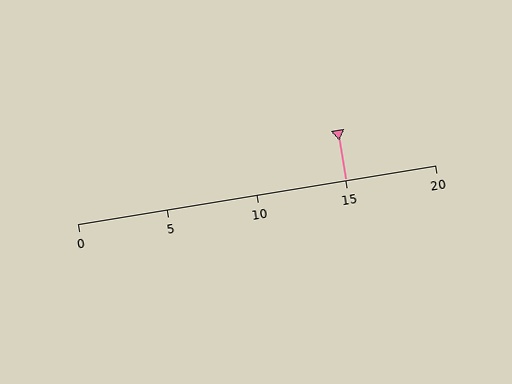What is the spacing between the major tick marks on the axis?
The major ticks are spaced 5 apart.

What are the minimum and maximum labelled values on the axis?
The axis runs from 0 to 20.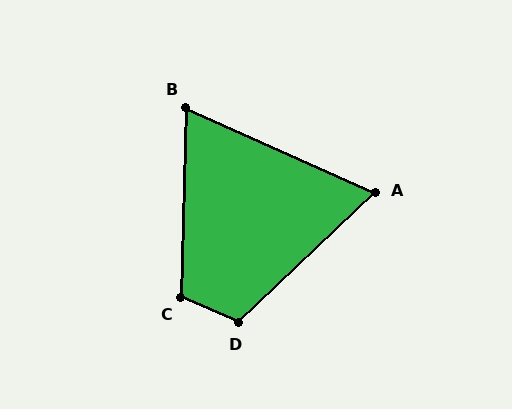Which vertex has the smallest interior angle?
B, at approximately 67 degrees.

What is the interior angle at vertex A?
Approximately 68 degrees (acute).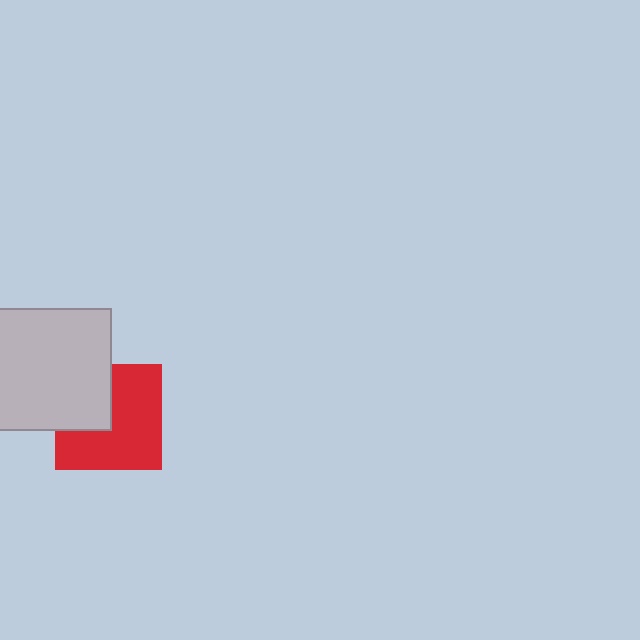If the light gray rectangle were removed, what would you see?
You would see the complete red square.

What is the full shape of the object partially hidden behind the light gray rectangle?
The partially hidden object is a red square.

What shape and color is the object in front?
The object in front is a light gray rectangle.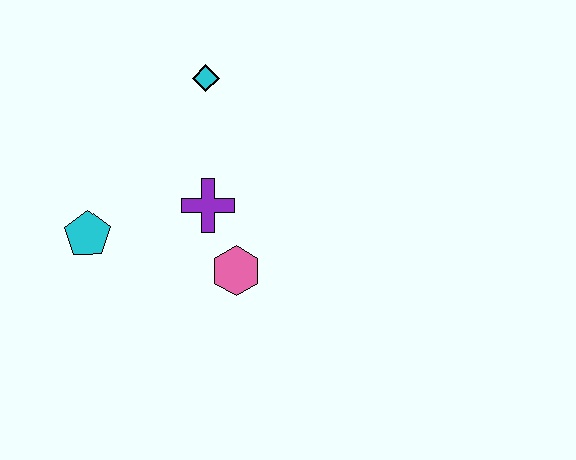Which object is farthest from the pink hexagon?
The cyan diamond is farthest from the pink hexagon.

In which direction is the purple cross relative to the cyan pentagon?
The purple cross is to the right of the cyan pentagon.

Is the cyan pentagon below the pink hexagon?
No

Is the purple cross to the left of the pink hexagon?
Yes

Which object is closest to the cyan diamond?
The purple cross is closest to the cyan diamond.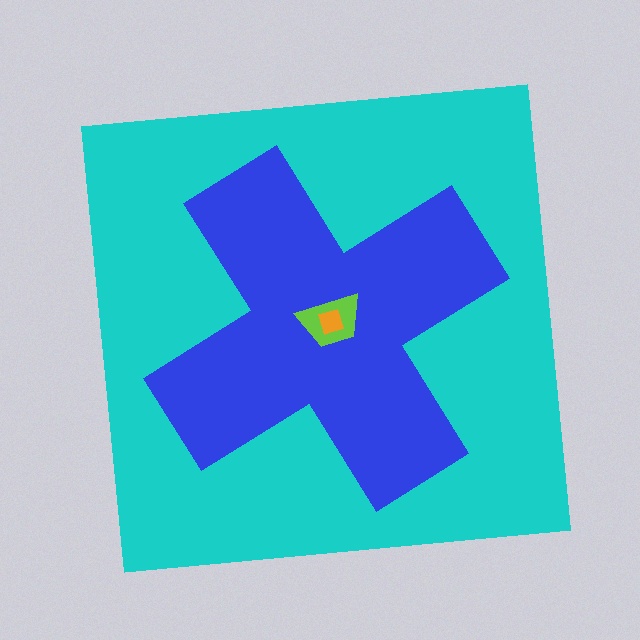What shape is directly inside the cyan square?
The blue cross.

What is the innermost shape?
The orange diamond.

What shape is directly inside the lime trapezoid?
The orange diamond.